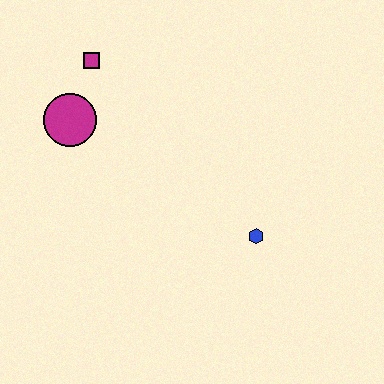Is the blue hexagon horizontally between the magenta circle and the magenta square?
No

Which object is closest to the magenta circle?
The magenta square is closest to the magenta circle.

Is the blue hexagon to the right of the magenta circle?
Yes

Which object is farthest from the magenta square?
The blue hexagon is farthest from the magenta square.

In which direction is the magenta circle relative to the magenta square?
The magenta circle is below the magenta square.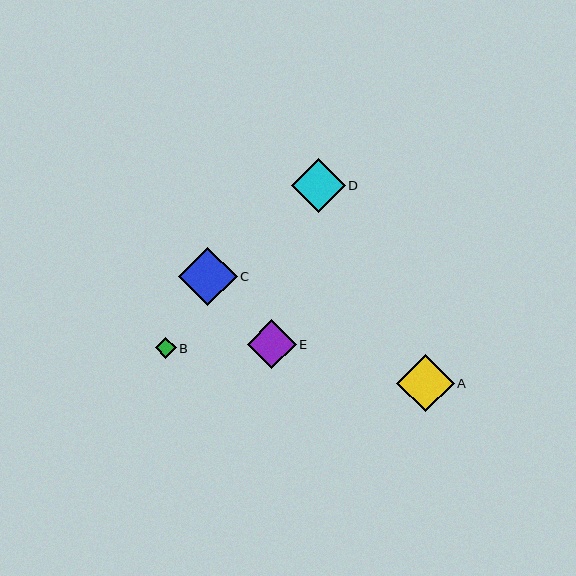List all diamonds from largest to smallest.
From largest to smallest: C, A, D, E, B.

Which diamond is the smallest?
Diamond B is the smallest with a size of approximately 21 pixels.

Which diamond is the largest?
Diamond C is the largest with a size of approximately 58 pixels.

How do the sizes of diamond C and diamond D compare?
Diamond C and diamond D are approximately the same size.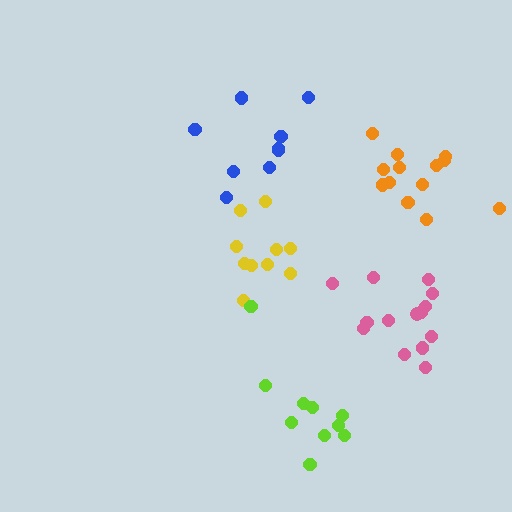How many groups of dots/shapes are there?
There are 5 groups.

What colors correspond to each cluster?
The clusters are colored: orange, yellow, pink, lime, blue.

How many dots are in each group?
Group 1: 13 dots, Group 2: 10 dots, Group 3: 14 dots, Group 4: 10 dots, Group 5: 9 dots (56 total).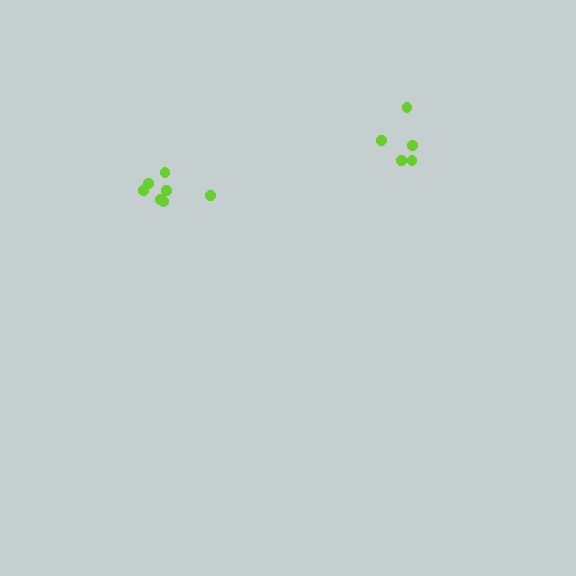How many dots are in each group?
Group 1: 7 dots, Group 2: 5 dots (12 total).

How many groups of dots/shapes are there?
There are 2 groups.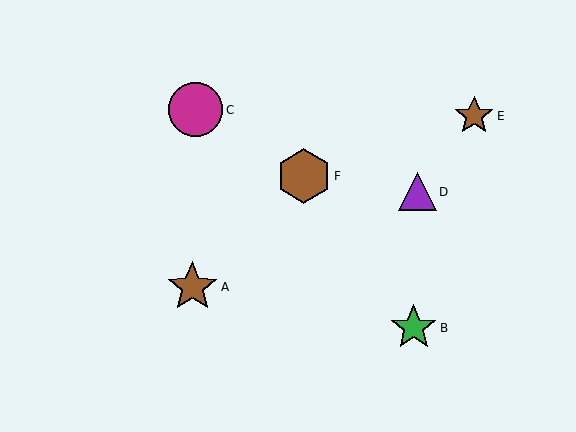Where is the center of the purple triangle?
The center of the purple triangle is at (418, 192).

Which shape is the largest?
The magenta circle (labeled C) is the largest.